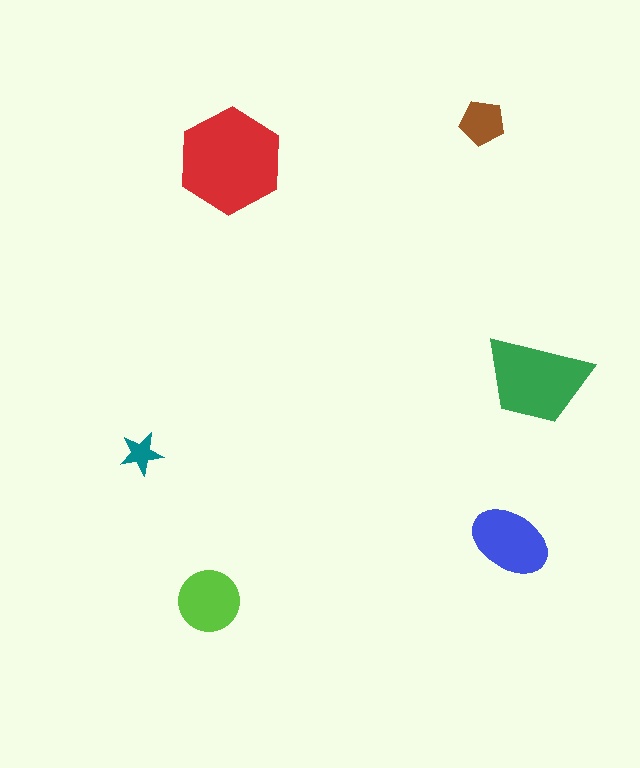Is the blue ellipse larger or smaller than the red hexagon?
Smaller.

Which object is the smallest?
The teal star.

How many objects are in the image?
There are 6 objects in the image.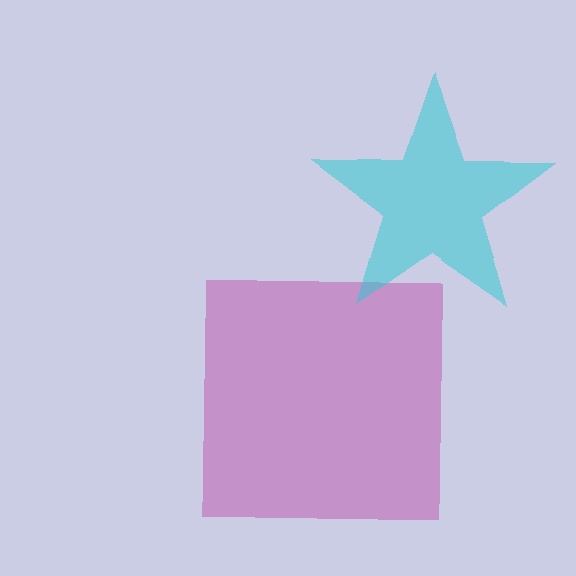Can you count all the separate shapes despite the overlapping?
Yes, there are 2 separate shapes.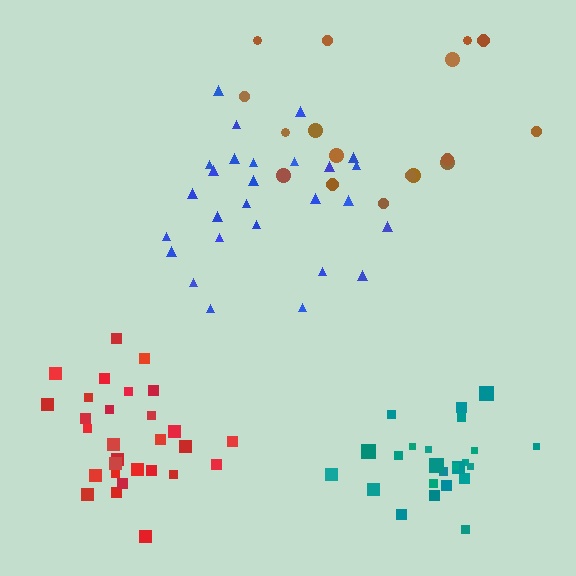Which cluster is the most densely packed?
Red.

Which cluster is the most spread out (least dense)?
Brown.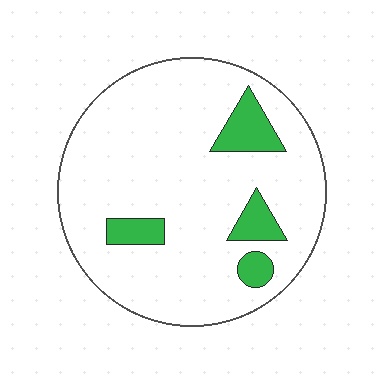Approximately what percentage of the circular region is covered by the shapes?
Approximately 10%.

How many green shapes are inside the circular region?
4.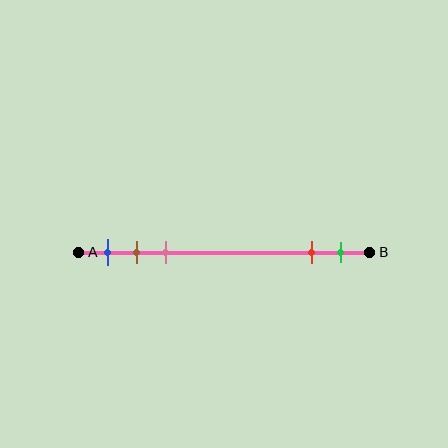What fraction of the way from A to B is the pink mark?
The pink mark is approximately 30% (0.3) of the way from A to B.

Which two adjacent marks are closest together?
The brown and pink marks are the closest adjacent pair.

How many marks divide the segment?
There are 5 marks dividing the segment.